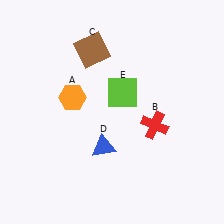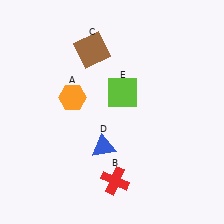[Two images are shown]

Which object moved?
The red cross (B) moved down.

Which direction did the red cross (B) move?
The red cross (B) moved down.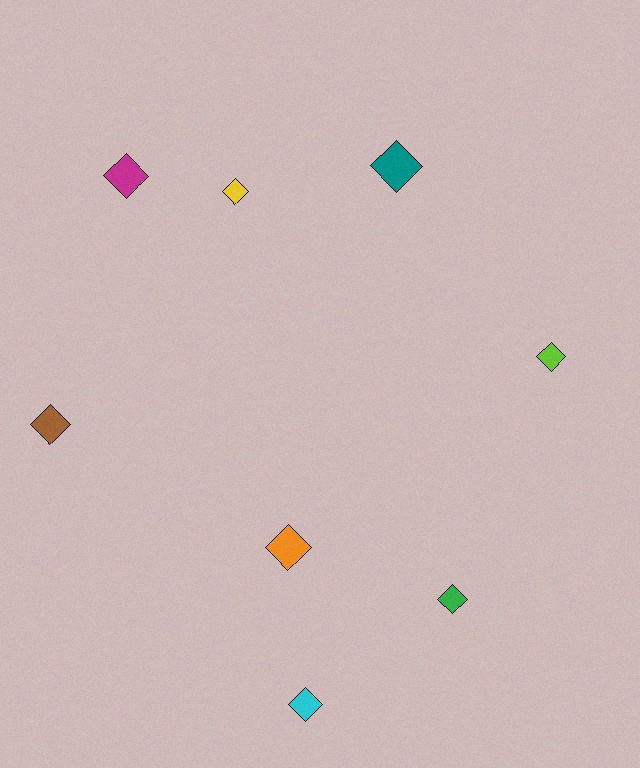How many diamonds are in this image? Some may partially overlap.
There are 8 diamonds.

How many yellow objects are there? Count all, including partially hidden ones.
There is 1 yellow object.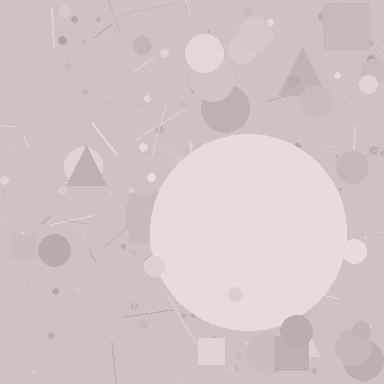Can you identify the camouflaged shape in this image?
The camouflaged shape is a circle.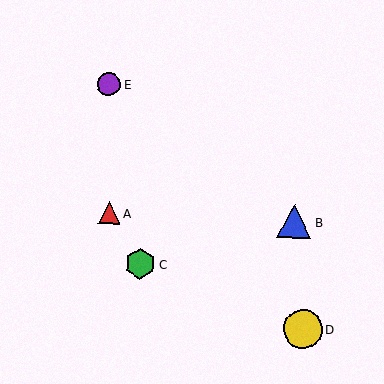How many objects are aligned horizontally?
2 objects (A, B) are aligned horizontally.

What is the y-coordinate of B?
Object B is at y≈221.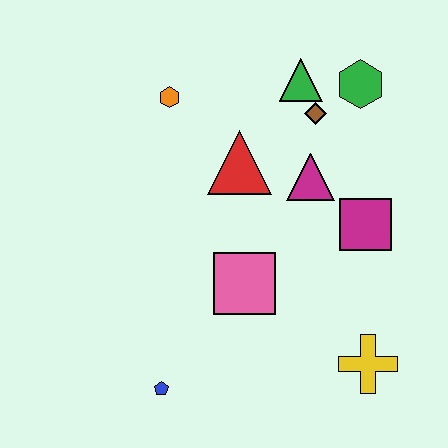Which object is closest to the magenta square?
The magenta triangle is closest to the magenta square.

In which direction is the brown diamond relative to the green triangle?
The brown diamond is below the green triangle.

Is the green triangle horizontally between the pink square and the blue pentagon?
No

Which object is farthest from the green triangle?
The blue pentagon is farthest from the green triangle.